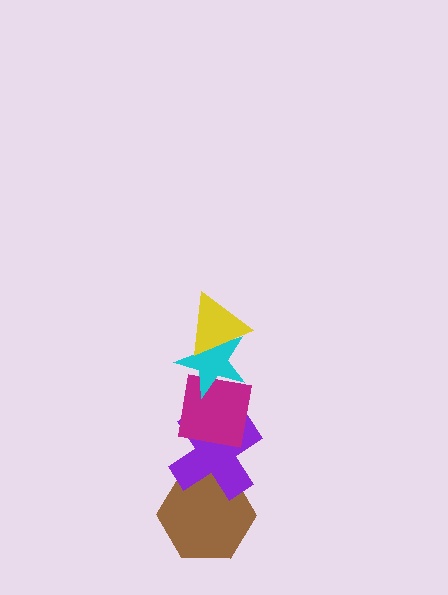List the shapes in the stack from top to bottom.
From top to bottom: the yellow triangle, the cyan star, the magenta square, the purple cross, the brown hexagon.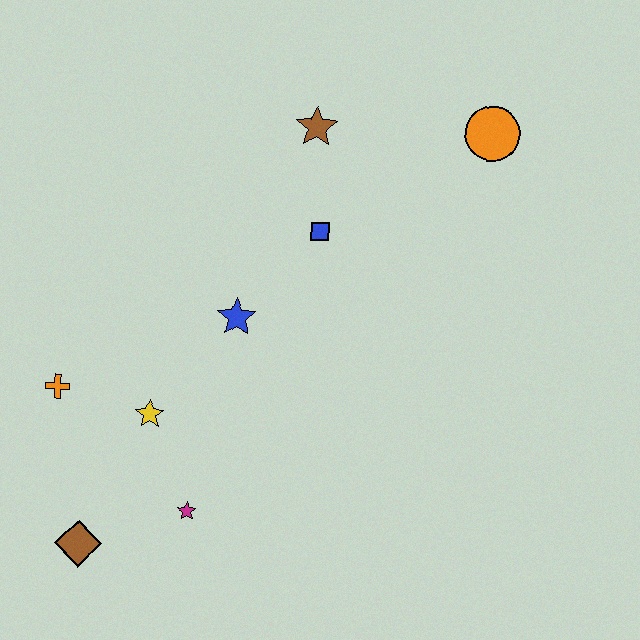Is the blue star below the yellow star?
No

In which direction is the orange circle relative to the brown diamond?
The orange circle is above the brown diamond.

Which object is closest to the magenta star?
The yellow star is closest to the magenta star.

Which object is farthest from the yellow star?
The orange circle is farthest from the yellow star.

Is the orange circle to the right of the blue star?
Yes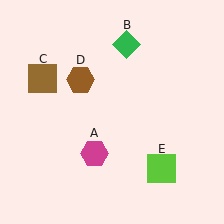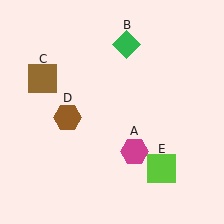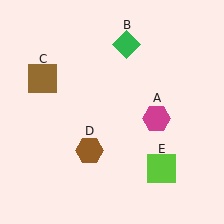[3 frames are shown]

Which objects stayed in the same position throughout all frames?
Green diamond (object B) and brown square (object C) and lime square (object E) remained stationary.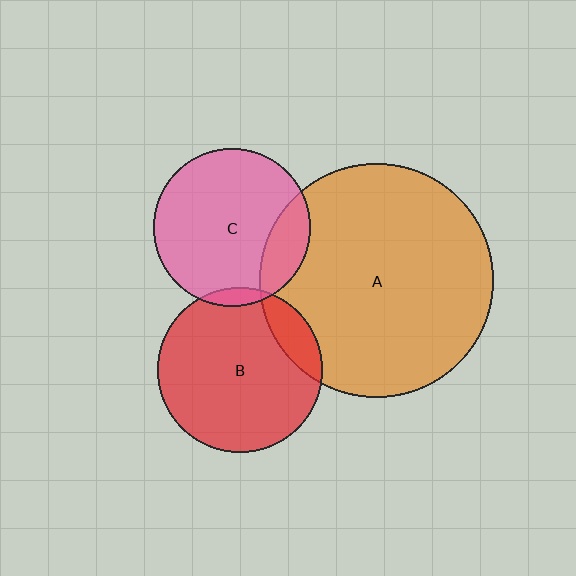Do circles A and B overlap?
Yes.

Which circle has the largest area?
Circle A (orange).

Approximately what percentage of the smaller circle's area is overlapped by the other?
Approximately 15%.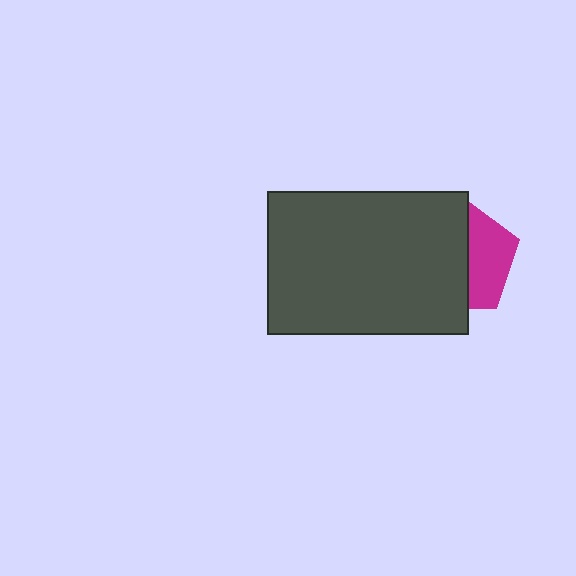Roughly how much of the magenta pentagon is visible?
A small part of it is visible (roughly 39%).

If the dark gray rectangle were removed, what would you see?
You would see the complete magenta pentagon.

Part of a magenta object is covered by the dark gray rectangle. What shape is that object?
It is a pentagon.